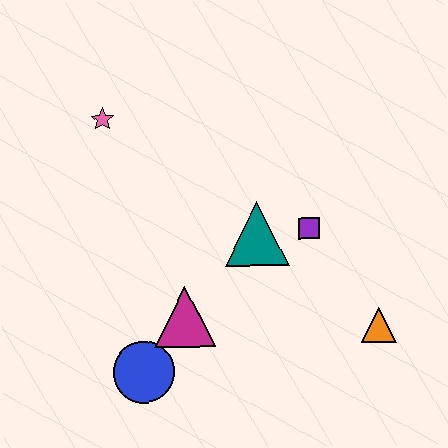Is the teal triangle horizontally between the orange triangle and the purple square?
No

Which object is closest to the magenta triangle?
The blue circle is closest to the magenta triangle.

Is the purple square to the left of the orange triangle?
Yes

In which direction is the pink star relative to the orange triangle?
The pink star is to the left of the orange triangle.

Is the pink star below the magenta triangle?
No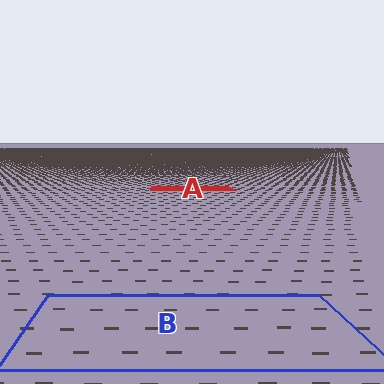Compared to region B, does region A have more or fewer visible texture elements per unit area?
Region A has more texture elements per unit area — they are packed more densely because it is farther away.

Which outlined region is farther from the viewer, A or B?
Region A is farther from the viewer — the texture elements inside it appear smaller and more densely packed.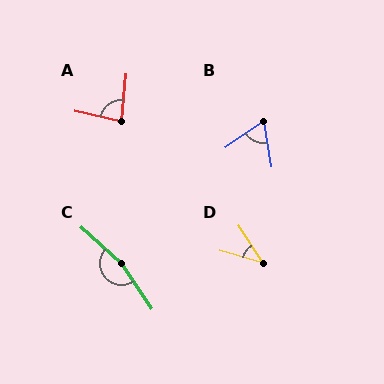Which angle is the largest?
C, at approximately 166 degrees.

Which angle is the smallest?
D, at approximately 41 degrees.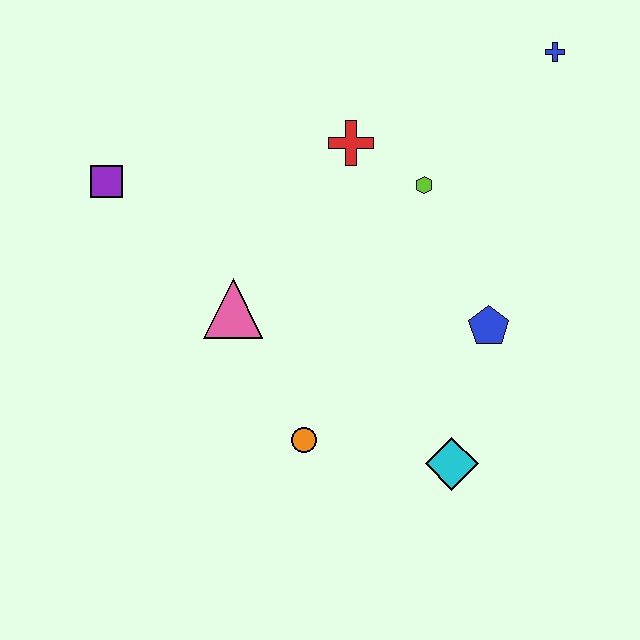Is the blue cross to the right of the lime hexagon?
Yes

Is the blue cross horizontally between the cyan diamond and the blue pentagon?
No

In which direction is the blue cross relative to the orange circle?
The blue cross is above the orange circle.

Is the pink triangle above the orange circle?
Yes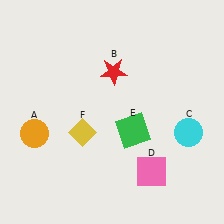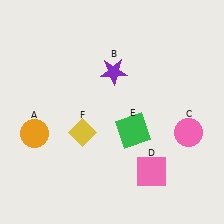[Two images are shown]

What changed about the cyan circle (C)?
In Image 1, C is cyan. In Image 2, it changed to pink.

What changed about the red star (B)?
In Image 1, B is red. In Image 2, it changed to purple.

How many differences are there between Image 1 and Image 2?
There are 2 differences between the two images.